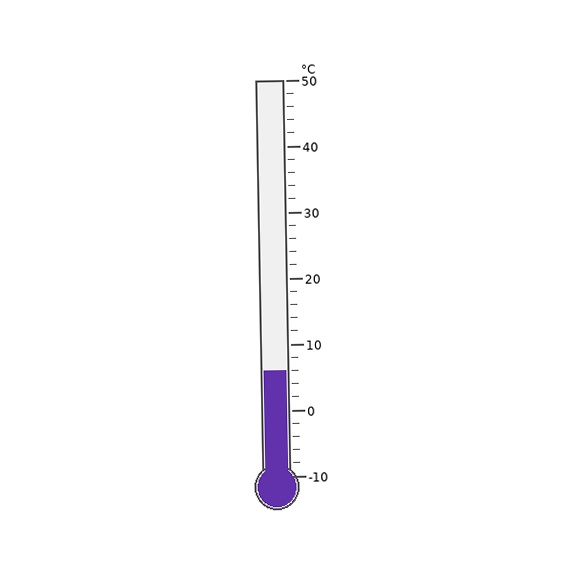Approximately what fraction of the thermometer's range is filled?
The thermometer is filled to approximately 25% of its range.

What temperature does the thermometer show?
The thermometer shows approximately 6°C.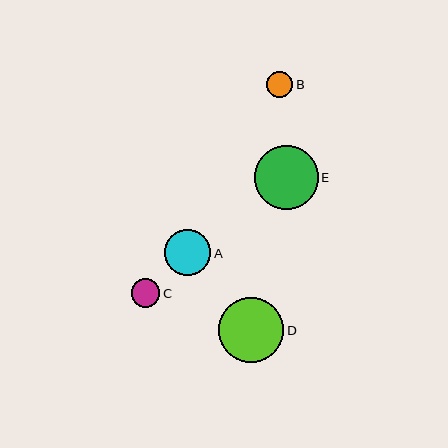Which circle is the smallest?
Circle B is the smallest with a size of approximately 27 pixels.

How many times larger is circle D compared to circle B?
Circle D is approximately 2.5 times the size of circle B.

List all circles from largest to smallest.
From largest to smallest: D, E, A, C, B.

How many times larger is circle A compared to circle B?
Circle A is approximately 1.7 times the size of circle B.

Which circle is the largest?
Circle D is the largest with a size of approximately 65 pixels.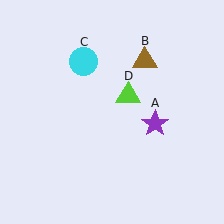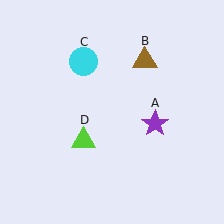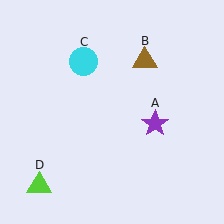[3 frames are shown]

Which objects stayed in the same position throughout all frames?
Purple star (object A) and brown triangle (object B) and cyan circle (object C) remained stationary.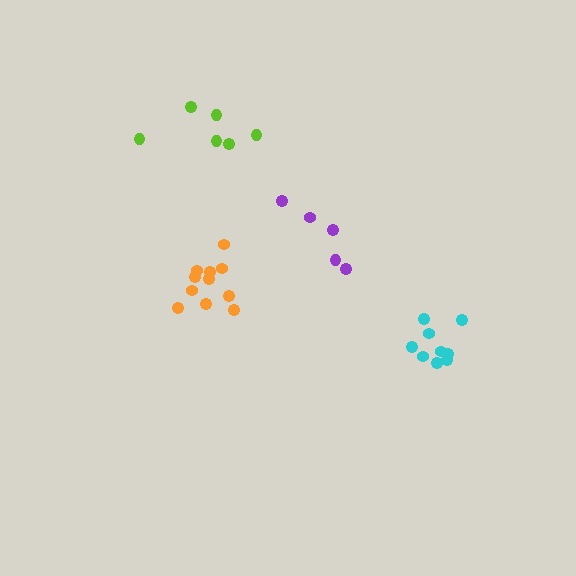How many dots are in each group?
Group 1: 5 dots, Group 2: 11 dots, Group 3: 9 dots, Group 4: 6 dots (31 total).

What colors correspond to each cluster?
The clusters are colored: purple, orange, cyan, lime.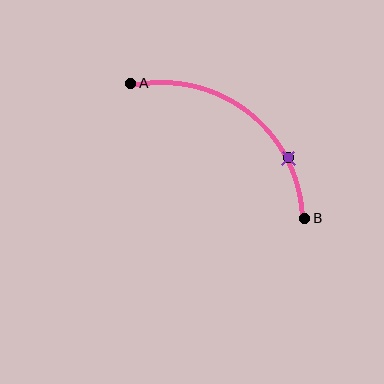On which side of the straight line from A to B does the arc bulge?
The arc bulges above and to the right of the straight line connecting A and B.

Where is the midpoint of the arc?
The arc midpoint is the point on the curve farthest from the straight line joining A and B. It sits above and to the right of that line.